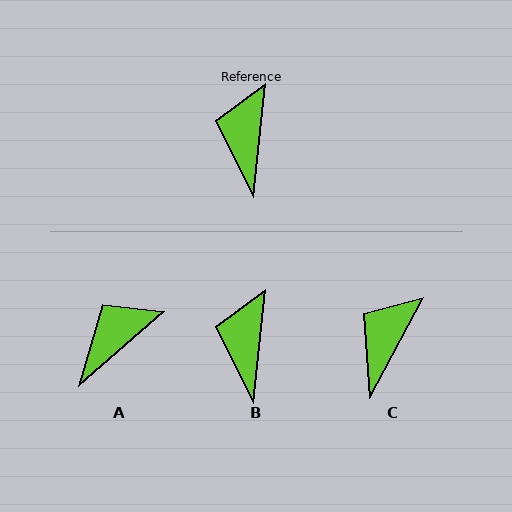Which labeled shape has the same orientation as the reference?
B.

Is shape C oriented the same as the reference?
No, it is off by about 22 degrees.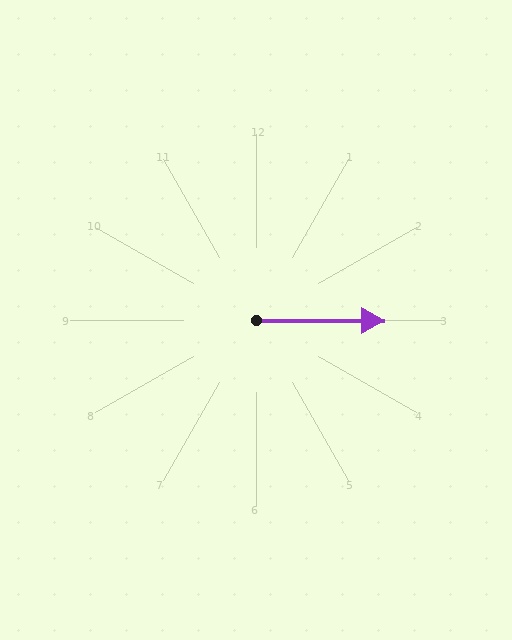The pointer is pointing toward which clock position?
Roughly 3 o'clock.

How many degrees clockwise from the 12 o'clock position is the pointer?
Approximately 90 degrees.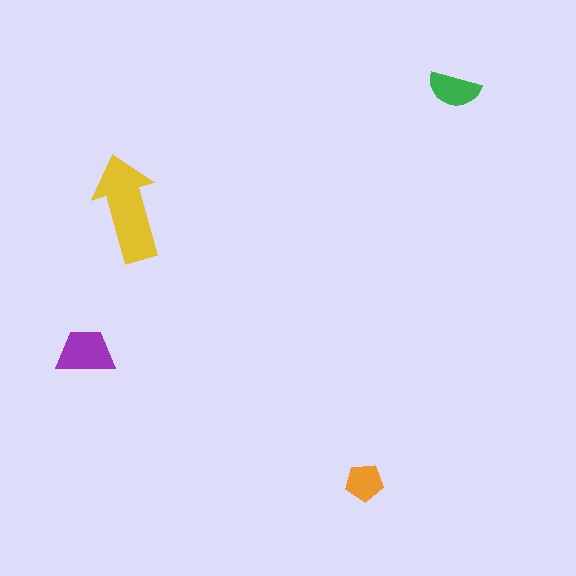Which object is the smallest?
The orange pentagon.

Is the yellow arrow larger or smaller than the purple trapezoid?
Larger.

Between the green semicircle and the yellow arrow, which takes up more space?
The yellow arrow.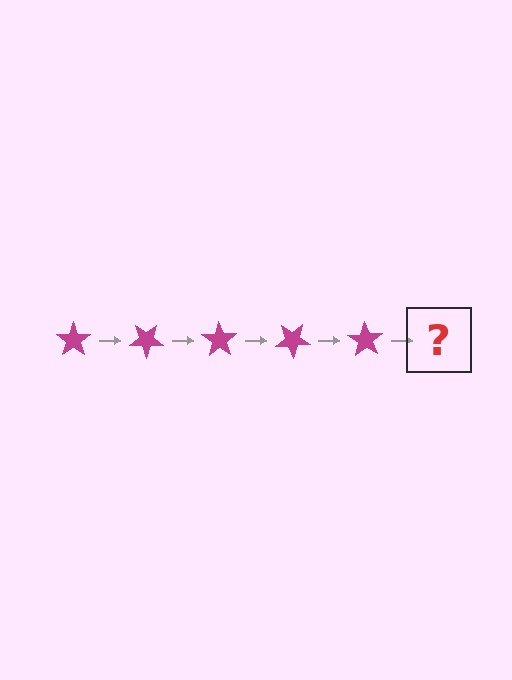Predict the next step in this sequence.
The next step is a magenta star rotated 175 degrees.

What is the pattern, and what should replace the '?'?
The pattern is that the star rotates 35 degrees each step. The '?' should be a magenta star rotated 175 degrees.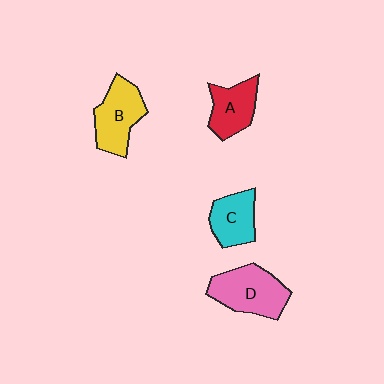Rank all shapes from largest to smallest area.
From largest to smallest: D (pink), B (yellow), A (red), C (cyan).